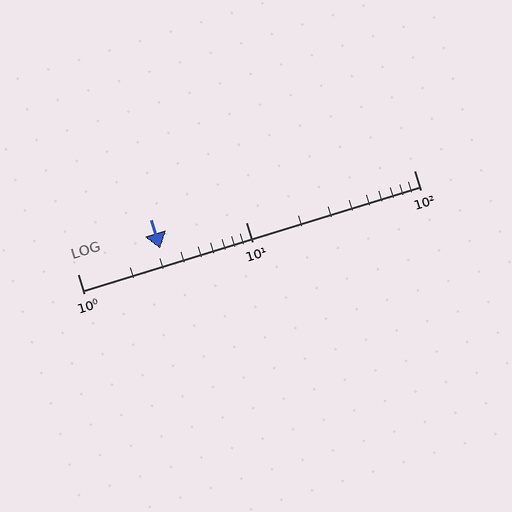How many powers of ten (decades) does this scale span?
The scale spans 2 decades, from 1 to 100.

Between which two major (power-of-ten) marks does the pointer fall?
The pointer is between 1 and 10.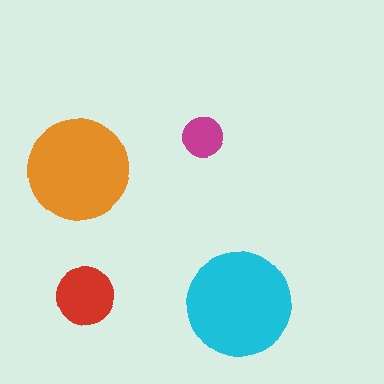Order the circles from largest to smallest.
the cyan one, the orange one, the red one, the magenta one.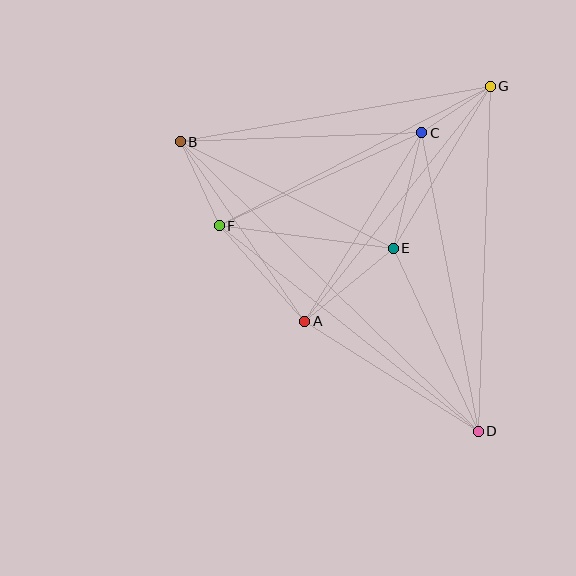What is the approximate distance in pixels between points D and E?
The distance between D and E is approximately 202 pixels.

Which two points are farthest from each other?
Points B and D are farthest from each other.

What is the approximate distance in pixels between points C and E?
The distance between C and E is approximately 119 pixels.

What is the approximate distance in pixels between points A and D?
The distance between A and D is approximately 205 pixels.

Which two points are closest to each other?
Points C and G are closest to each other.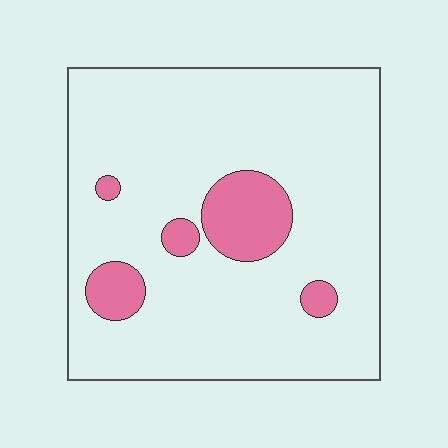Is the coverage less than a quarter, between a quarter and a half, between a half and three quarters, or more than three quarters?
Less than a quarter.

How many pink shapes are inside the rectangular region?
5.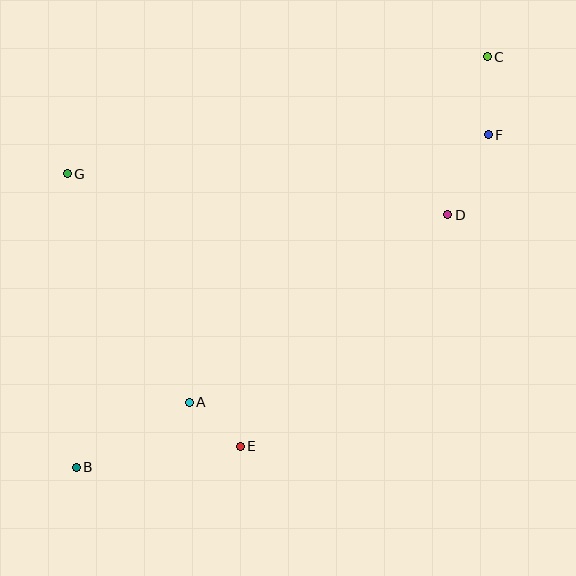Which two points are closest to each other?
Points A and E are closest to each other.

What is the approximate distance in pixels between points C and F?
The distance between C and F is approximately 78 pixels.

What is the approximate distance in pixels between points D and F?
The distance between D and F is approximately 90 pixels.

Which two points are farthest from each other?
Points B and C are farthest from each other.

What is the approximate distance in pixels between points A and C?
The distance between A and C is approximately 457 pixels.